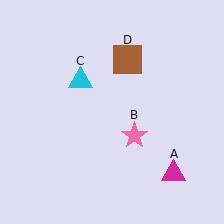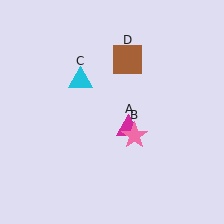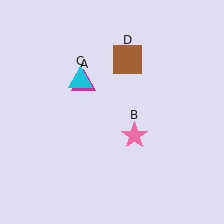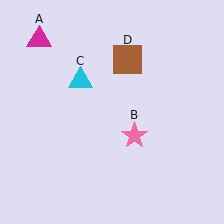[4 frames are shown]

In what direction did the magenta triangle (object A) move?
The magenta triangle (object A) moved up and to the left.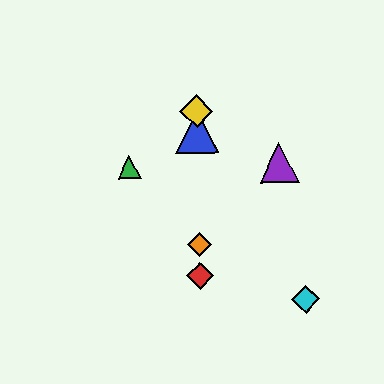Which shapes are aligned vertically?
The red diamond, the blue triangle, the yellow diamond, the orange diamond are aligned vertically.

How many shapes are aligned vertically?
4 shapes (the red diamond, the blue triangle, the yellow diamond, the orange diamond) are aligned vertically.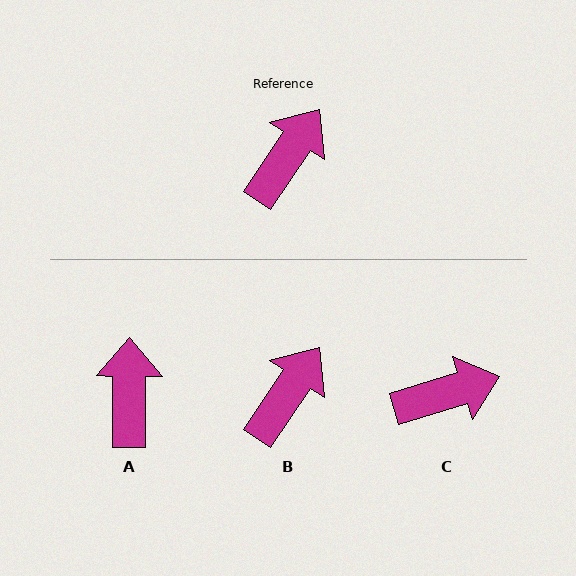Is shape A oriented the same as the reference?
No, it is off by about 34 degrees.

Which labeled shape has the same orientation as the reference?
B.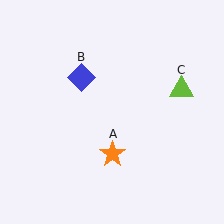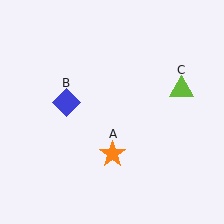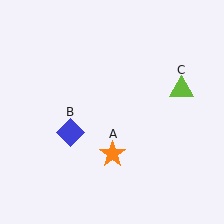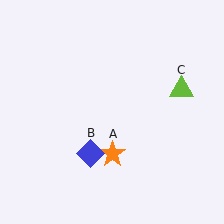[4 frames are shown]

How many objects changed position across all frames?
1 object changed position: blue diamond (object B).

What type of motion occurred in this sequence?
The blue diamond (object B) rotated counterclockwise around the center of the scene.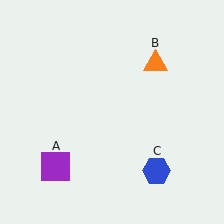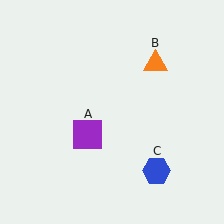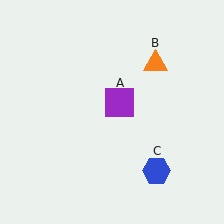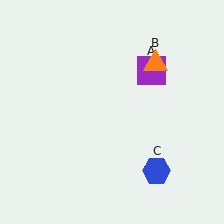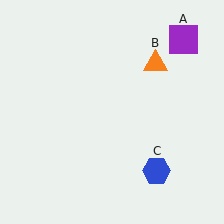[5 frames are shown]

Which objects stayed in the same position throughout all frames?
Orange triangle (object B) and blue hexagon (object C) remained stationary.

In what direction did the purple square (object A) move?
The purple square (object A) moved up and to the right.